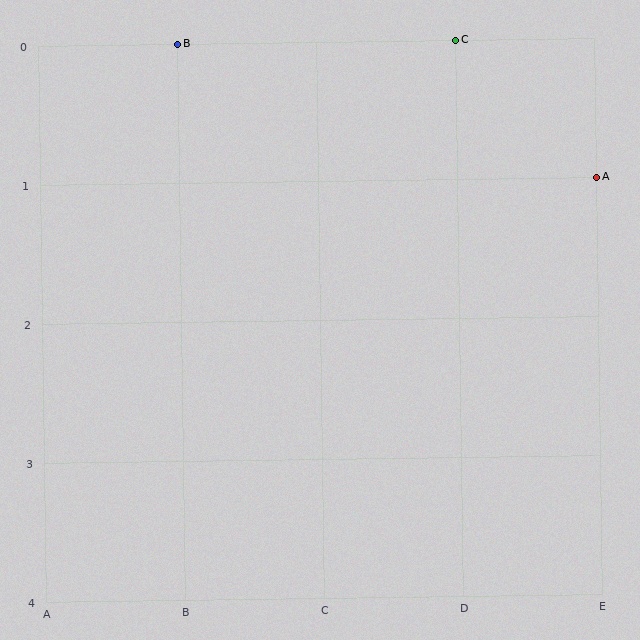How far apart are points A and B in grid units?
Points A and B are 3 columns and 1 row apart (about 3.2 grid units diagonally).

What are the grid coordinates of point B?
Point B is at grid coordinates (B, 0).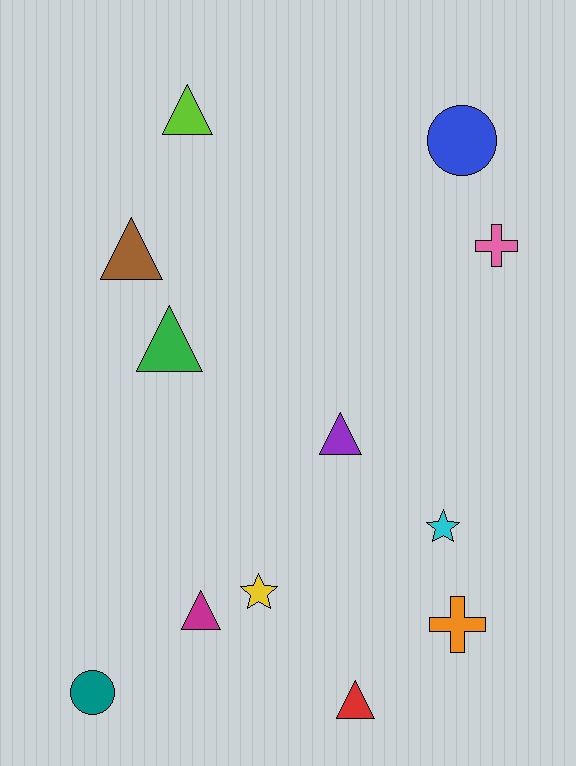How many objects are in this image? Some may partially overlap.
There are 12 objects.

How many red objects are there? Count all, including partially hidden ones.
There is 1 red object.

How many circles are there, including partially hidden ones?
There are 2 circles.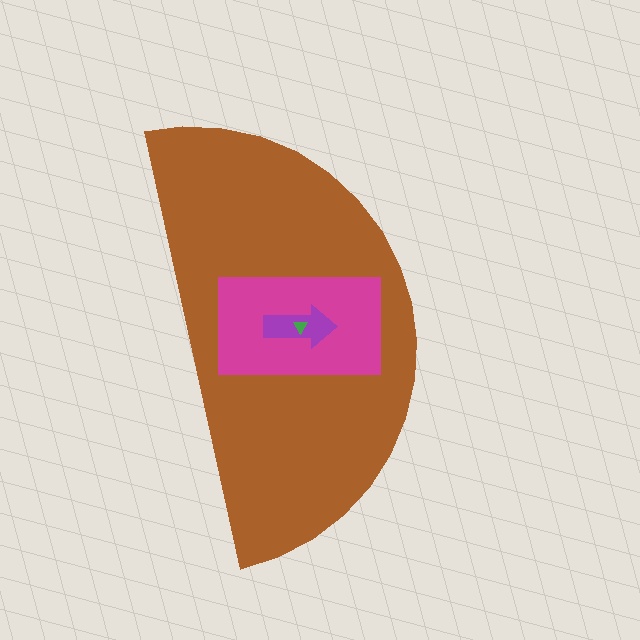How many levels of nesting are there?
4.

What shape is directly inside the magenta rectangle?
The purple arrow.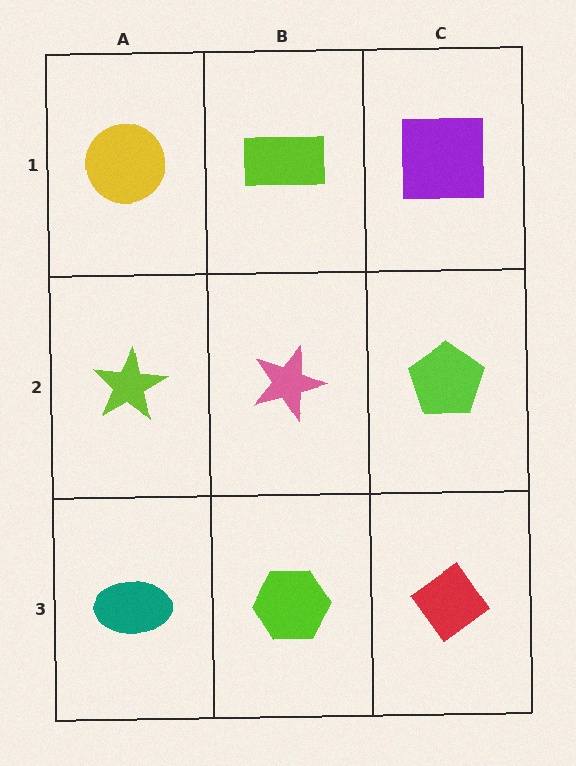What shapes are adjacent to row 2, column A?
A yellow circle (row 1, column A), a teal ellipse (row 3, column A), a pink star (row 2, column B).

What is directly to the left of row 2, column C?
A pink star.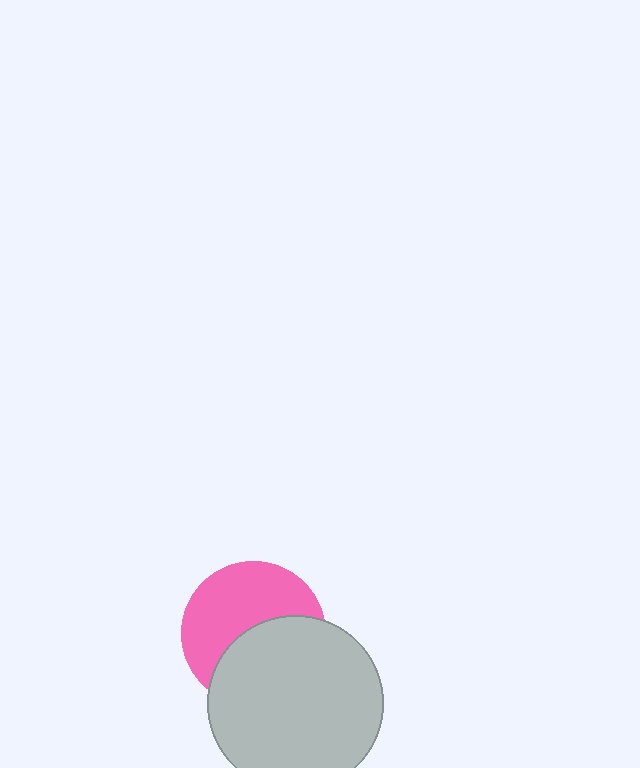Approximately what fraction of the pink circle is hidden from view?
Roughly 47% of the pink circle is hidden behind the light gray circle.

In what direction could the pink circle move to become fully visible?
The pink circle could move up. That would shift it out from behind the light gray circle entirely.